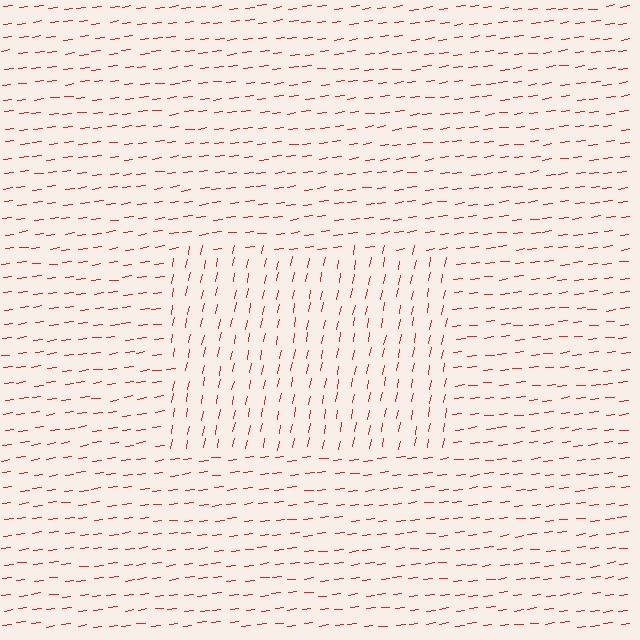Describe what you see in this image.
The image is filled with small red line segments. A rectangle region in the image has lines oriented differently from the surrounding lines, creating a visible texture boundary.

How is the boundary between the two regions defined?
The boundary is defined purely by a change in line orientation (approximately 71 degrees difference). All lines are the same color and thickness.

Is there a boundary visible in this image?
Yes, there is a texture boundary formed by a change in line orientation.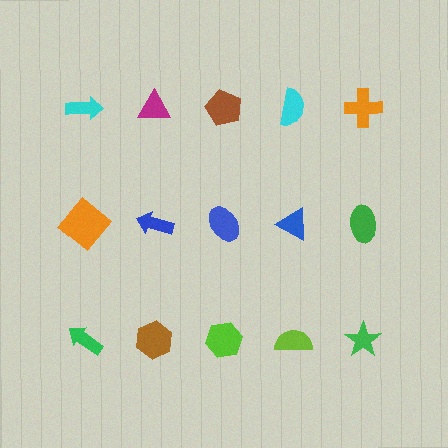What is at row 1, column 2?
A magenta triangle.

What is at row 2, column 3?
A blue ellipse.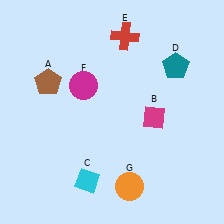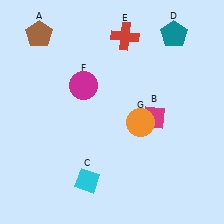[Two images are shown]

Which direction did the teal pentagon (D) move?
The teal pentagon (D) moved up.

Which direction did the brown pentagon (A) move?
The brown pentagon (A) moved up.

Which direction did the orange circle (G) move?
The orange circle (G) moved up.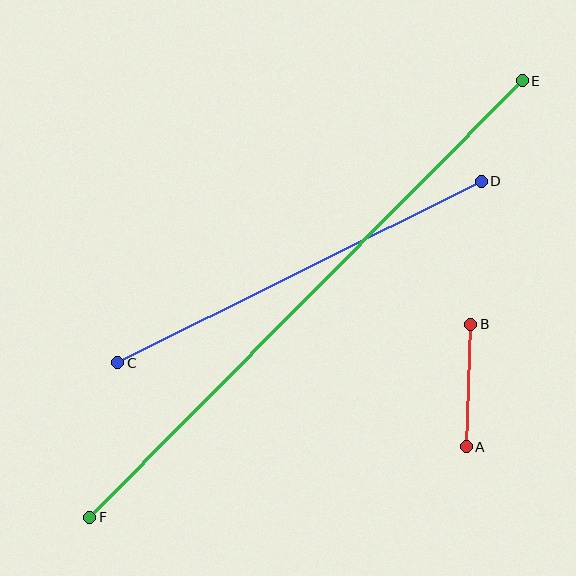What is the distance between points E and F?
The distance is approximately 615 pixels.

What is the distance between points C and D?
The distance is approximately 406 pixels.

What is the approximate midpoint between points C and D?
The midpoint is at approximately (299, 272) pixels.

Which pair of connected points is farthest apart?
Points E and F are farthest apart.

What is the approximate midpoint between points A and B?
The midpoint is at approximately (468, 385) pixels.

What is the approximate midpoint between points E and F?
The midpoint is at approximately (306, 299) pixels.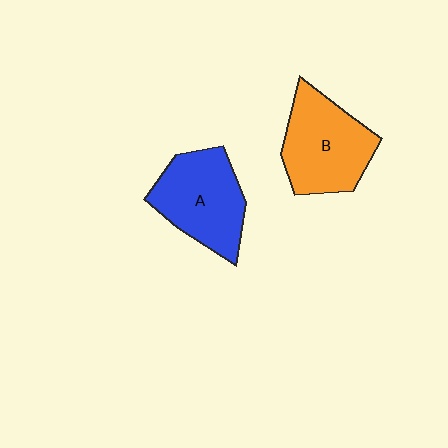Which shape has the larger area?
Shape B (orange).